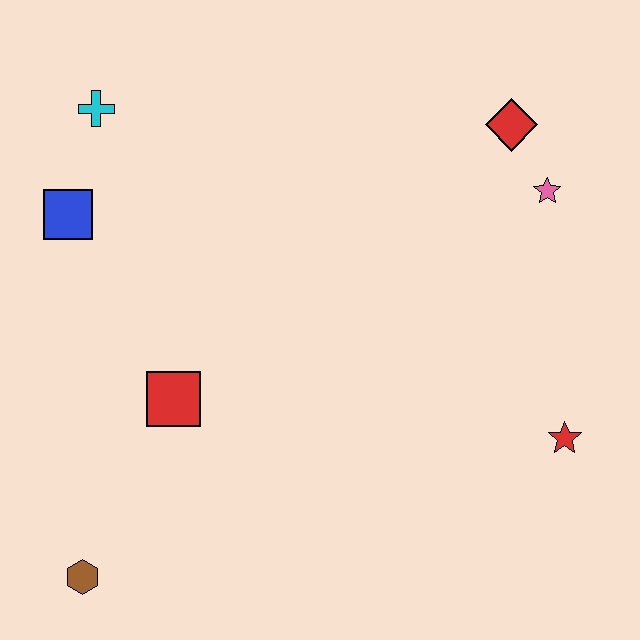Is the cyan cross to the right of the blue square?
Yes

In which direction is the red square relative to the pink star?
The red square is to the left of the pink star.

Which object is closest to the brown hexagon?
The red square is closest to the brown hexagon.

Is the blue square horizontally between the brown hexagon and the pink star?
No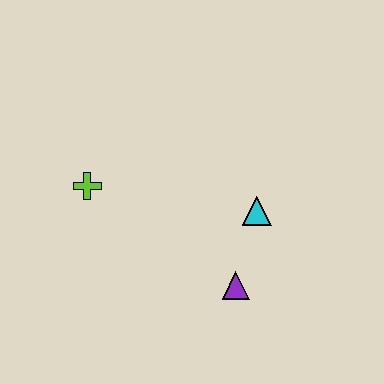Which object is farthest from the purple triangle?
The lime cross is farthest from the purple triangle.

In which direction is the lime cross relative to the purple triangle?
The lime cross is to the left of the purple triangle.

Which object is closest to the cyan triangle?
The purple triangle is closest to the cyan triangle.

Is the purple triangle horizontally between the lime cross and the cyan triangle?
Yes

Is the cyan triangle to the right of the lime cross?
Yes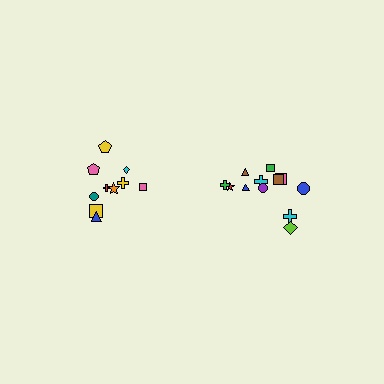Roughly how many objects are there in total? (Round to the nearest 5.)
Roughly 20 objects in total.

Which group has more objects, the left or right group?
The right group.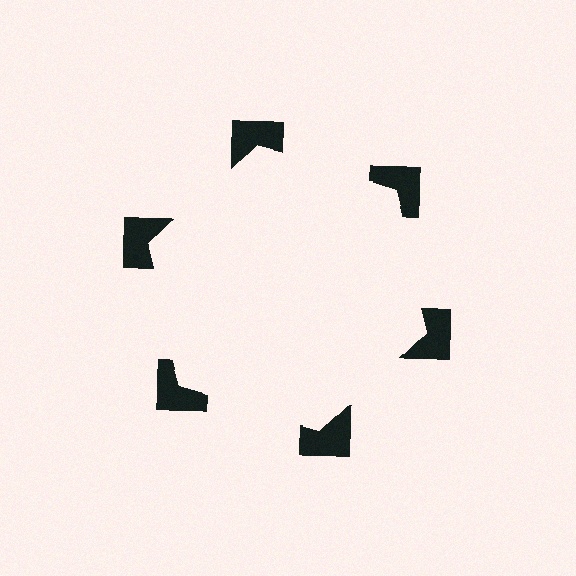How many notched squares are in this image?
There are 6 — one at each vertex of the illusory hexagon.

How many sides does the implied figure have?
6 sides.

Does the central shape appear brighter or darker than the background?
It typically appears slightly brighter than the background, even though no actual brightness change is drawn.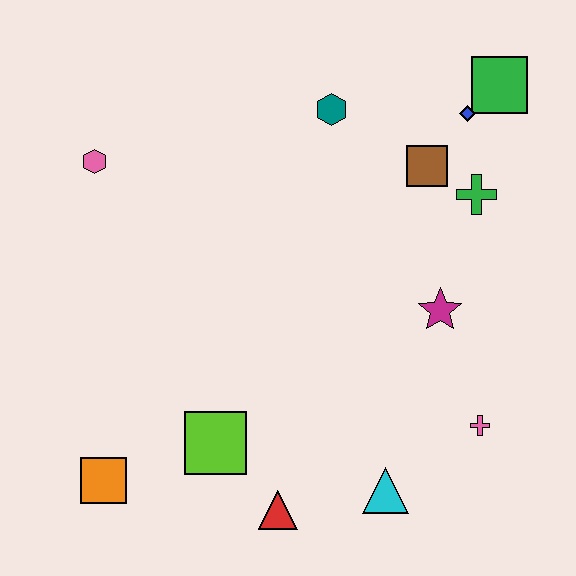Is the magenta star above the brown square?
No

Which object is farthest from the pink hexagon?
The pink cross is farthest from the pink hexagon.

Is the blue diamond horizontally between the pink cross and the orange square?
Yes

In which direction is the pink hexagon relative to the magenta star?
The pink hexagon is to the left of the magenta star.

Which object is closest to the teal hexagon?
The brown square is closest to the teal hexagon.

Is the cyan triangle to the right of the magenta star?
No